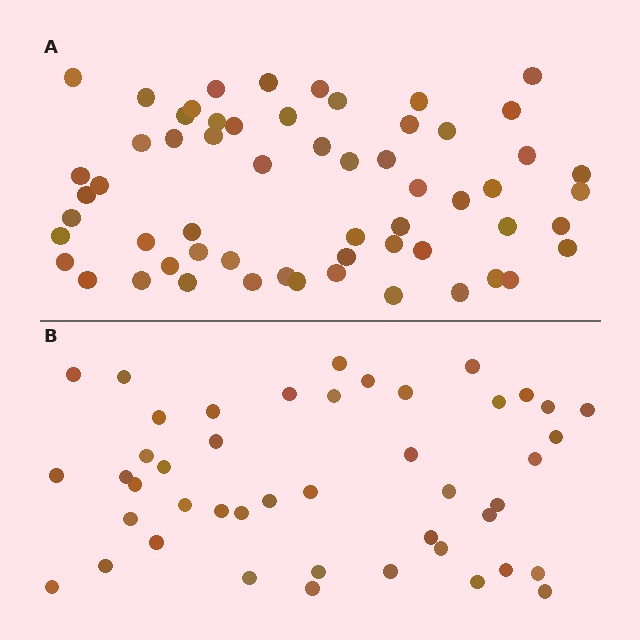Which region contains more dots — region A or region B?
Region A (the top region) has more dots.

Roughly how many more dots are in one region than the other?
Region A has approximately 15 more dots than region B.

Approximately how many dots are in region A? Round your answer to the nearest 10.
About 60 dots. (The exact count is 59, which rounds to 60.)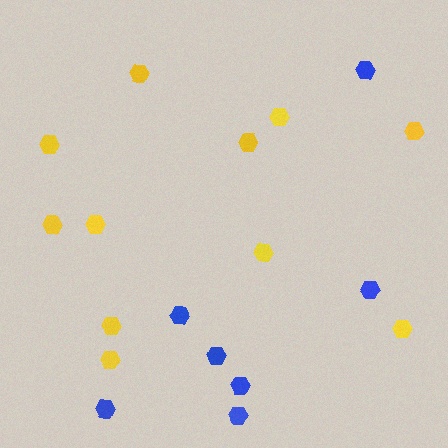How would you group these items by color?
There are 2 groups: one group of yellow hexagons (11) and one group of blue hexagons (7).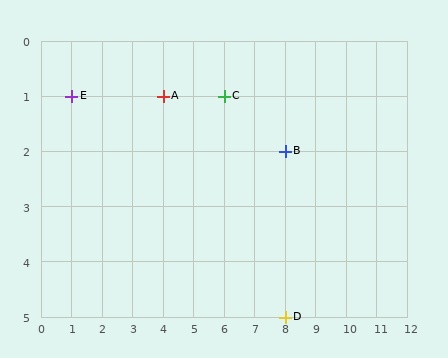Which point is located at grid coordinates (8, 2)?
Point B is at (8, 2).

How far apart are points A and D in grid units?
Points A and D are 4 columns and 4 rows apart (about 5.7 grid units diagonally).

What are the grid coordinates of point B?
Point B is at grid coordinates (8, 2).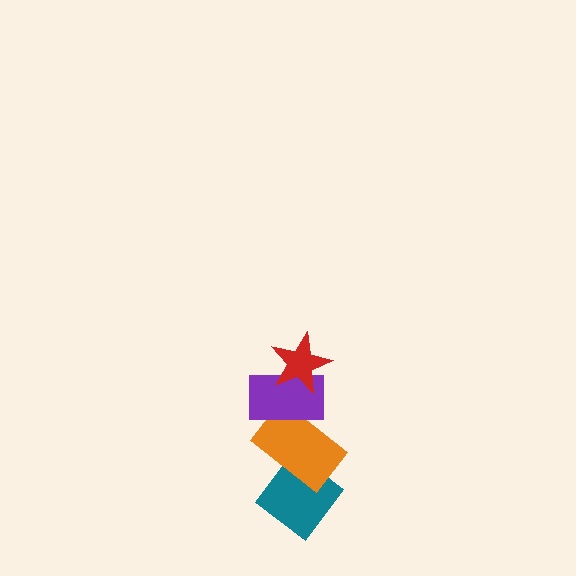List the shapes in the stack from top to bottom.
From top to bottom: the red star, the purple rectangle, the orange rectangle, the teal diamond.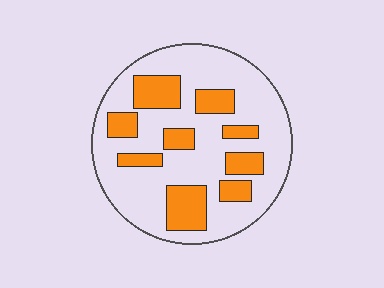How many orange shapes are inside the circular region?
9.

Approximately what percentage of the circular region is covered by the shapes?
Approximately 30%.